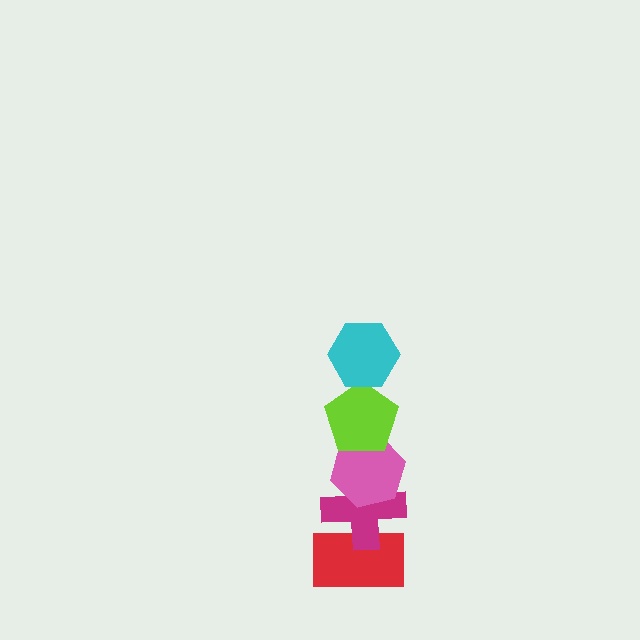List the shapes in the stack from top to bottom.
From top to bottom: the cyan hexagon, the lime pentagon, the pink hexagon, the magenta cross, the red rectangle.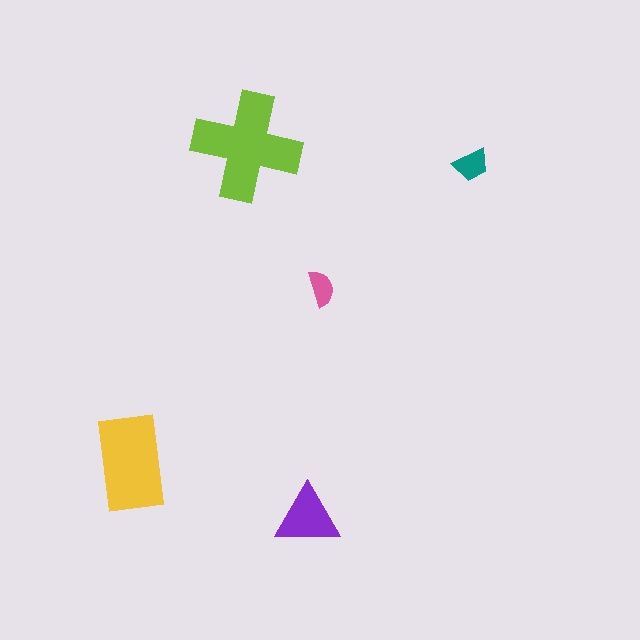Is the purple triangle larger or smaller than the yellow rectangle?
Smaller.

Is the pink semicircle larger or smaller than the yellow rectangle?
Smaller.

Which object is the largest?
The lime cross.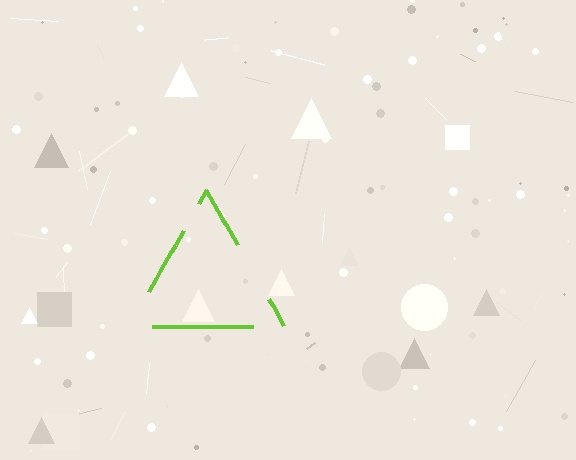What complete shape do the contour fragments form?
The contour fragments form a triangle.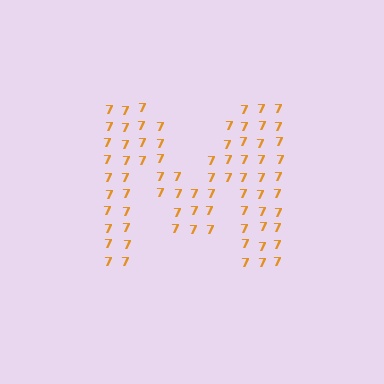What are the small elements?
The small elements are digit 7's.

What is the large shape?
The large shape is the letter M.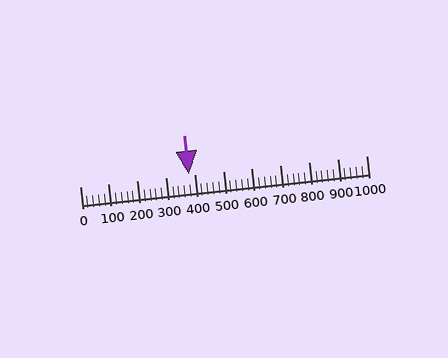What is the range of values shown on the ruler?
The ruler shows values from 0 to 1000.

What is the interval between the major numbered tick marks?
The major tick marks are spaced 100 units apart.